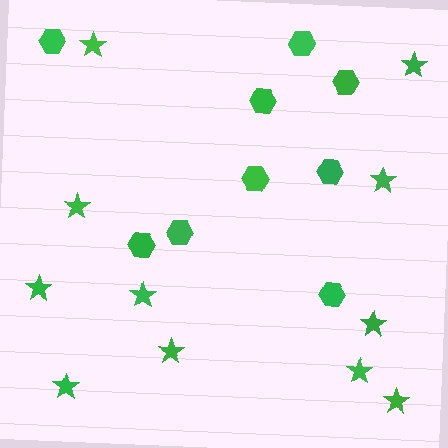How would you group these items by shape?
There are 2 groups: one group of hexagons (9) and one group of stars (11).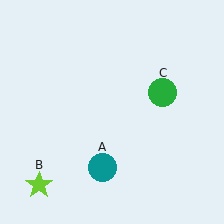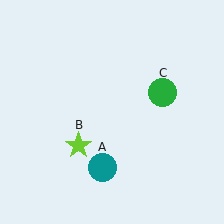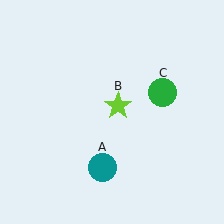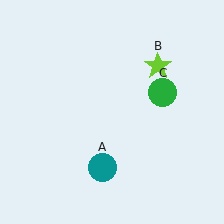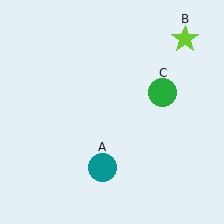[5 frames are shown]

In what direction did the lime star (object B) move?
The lime star (object B) moved up and to the right.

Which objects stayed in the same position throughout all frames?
Teal circle (object A) and green circle (object C) remained stationary.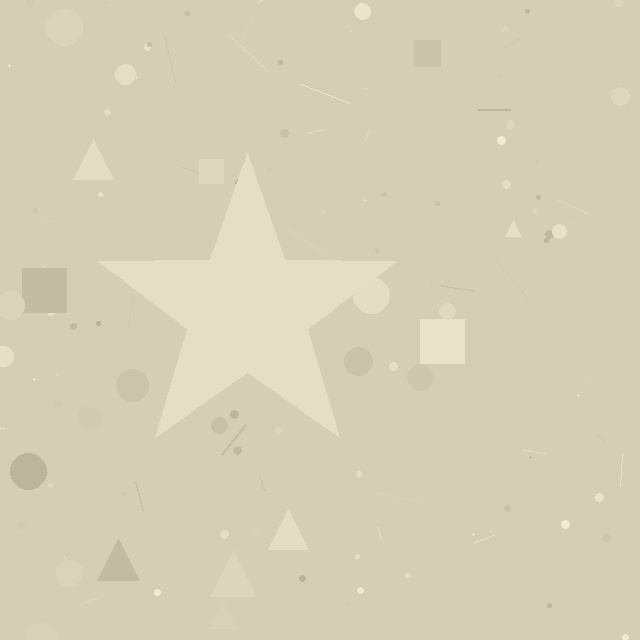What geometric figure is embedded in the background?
A star is embedded in the background.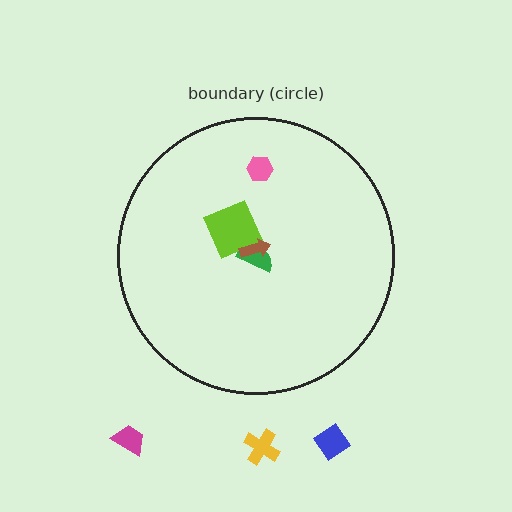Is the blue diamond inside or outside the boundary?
Outside.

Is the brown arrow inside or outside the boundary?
Inside.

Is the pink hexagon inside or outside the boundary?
Inside.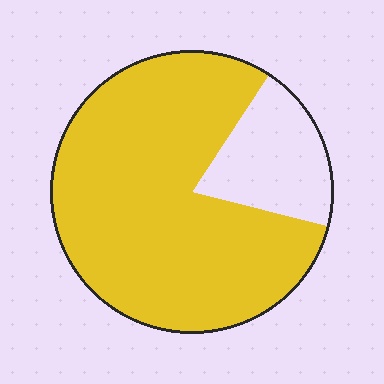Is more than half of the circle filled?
Yes.